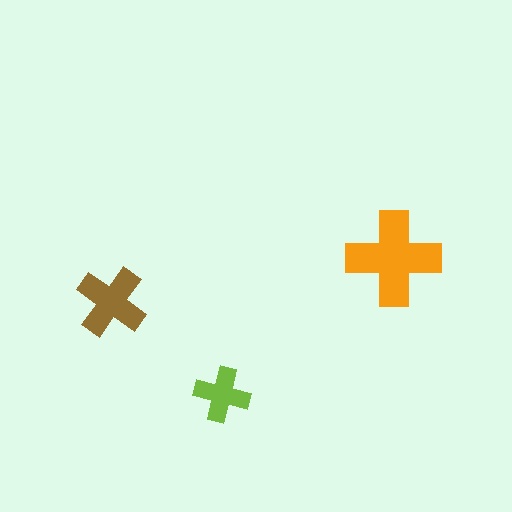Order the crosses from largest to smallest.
the orange one, the brown one, the lime one.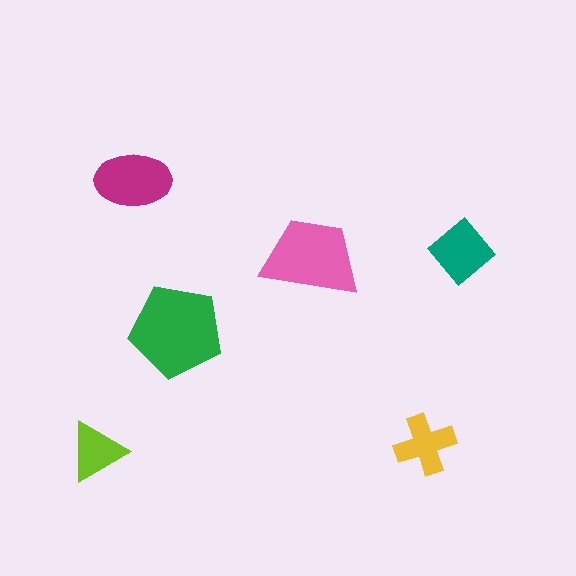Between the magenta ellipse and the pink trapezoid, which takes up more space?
The pink trapezoid.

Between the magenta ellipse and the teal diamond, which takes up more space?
The magenta ellipse.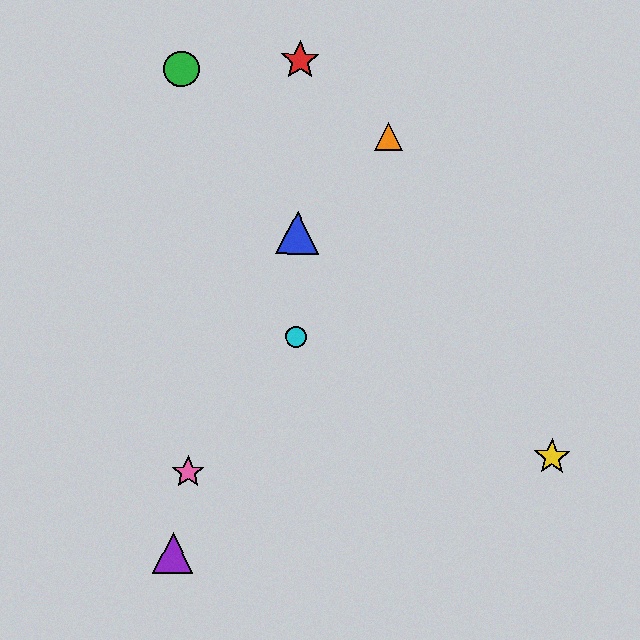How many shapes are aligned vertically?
3 shapes (the red star, the blue triangle, the cyan circle) are aligned vertically.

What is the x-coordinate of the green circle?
The green circle is at x≈181.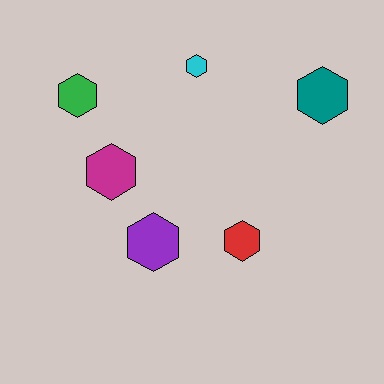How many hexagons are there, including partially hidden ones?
There are 6 hexagons.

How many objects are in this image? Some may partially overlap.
There are 6 objects.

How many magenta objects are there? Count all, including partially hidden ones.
There is 1 magenta object.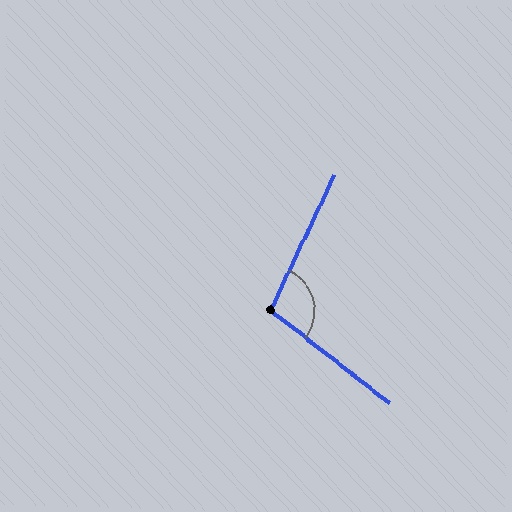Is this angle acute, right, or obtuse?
It is obtuse.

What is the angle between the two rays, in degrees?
Approximately 103 degrees.